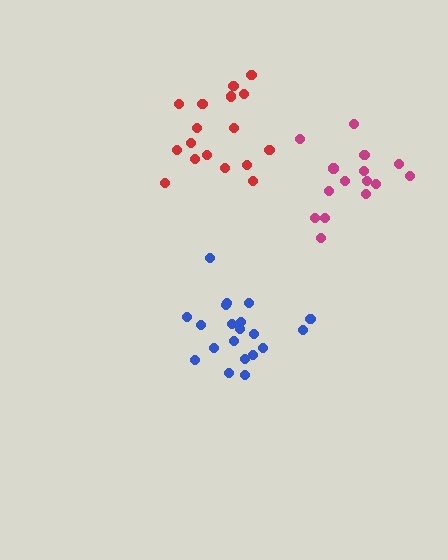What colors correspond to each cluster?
The clusters are colored: blue, magenta, red.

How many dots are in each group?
Group 1: 20 dots, Group 2: 15 dots, Group 3: 17 dots (52 total).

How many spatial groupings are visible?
There are 3 spatial groupings.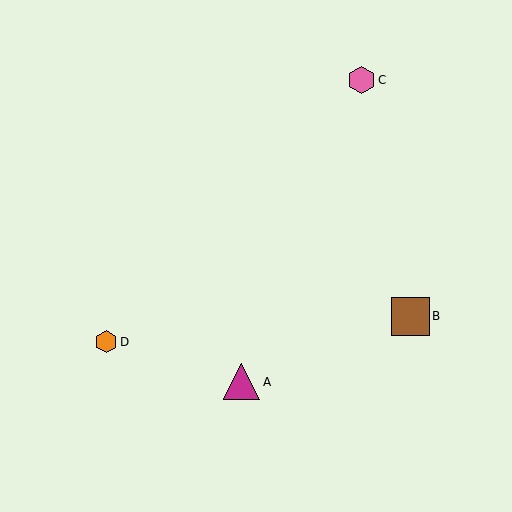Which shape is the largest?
The brown square (labeled B) is the largest.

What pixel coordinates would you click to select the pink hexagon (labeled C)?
Click at (362, 80) to select the pink hexagon C.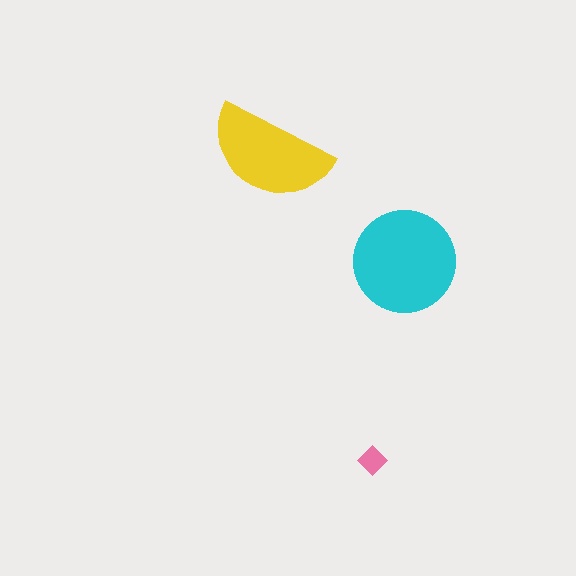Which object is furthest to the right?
The cyan circle is rightmost.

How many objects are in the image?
There are 3 objects in the image.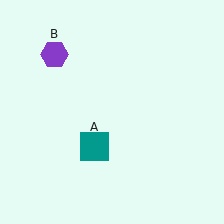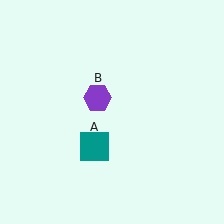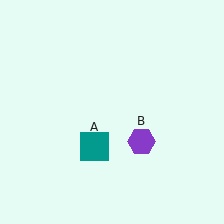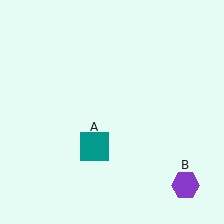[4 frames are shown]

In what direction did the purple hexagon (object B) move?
The purple hexagon (object B) moved down and to the right.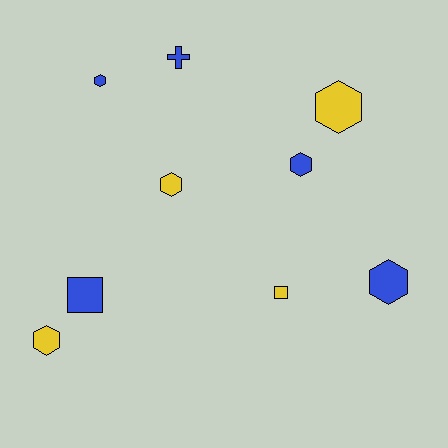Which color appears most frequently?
Blue, with 5 objects.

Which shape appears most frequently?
Hexagon, with 6 objects.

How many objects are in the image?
There are 9 objects.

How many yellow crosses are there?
There are no yellow crosses.